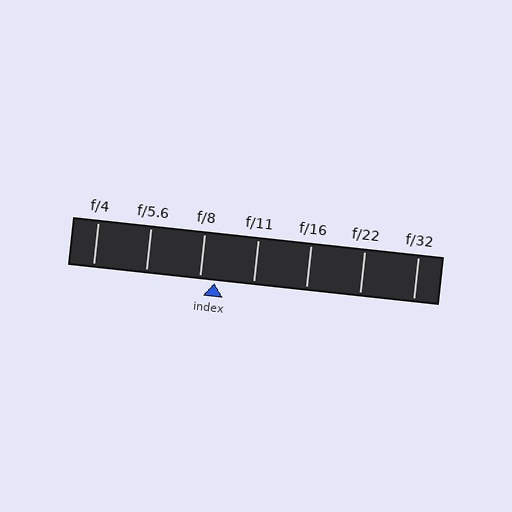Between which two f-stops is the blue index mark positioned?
The index mark is between f/8 and f/11.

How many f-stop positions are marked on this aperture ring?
There are 7 f-stop positions marked.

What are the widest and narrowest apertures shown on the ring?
The widest aperture shown is f/4 and the narrowest is f/32.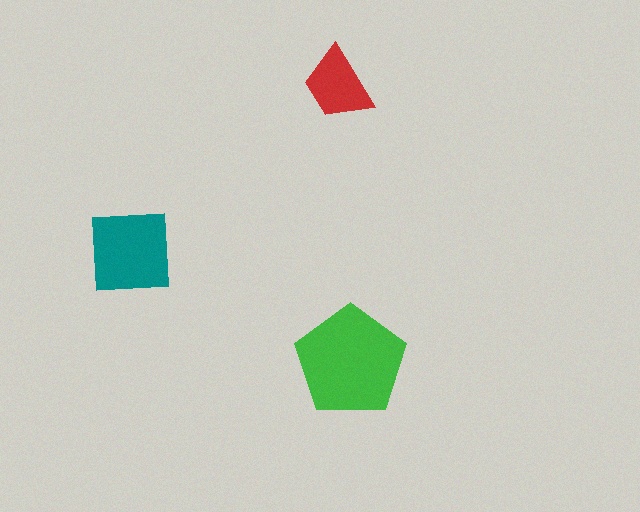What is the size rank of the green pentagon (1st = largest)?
1st.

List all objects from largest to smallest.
The green pentagon, the teal square, the red trapezoid.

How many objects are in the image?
There are 3 objects in the image.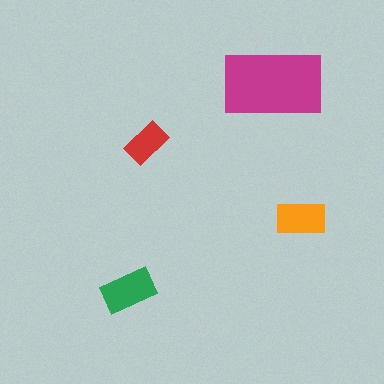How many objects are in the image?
There are 4 objects in the image.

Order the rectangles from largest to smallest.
the magenta one, the green one, the orange one, the red one.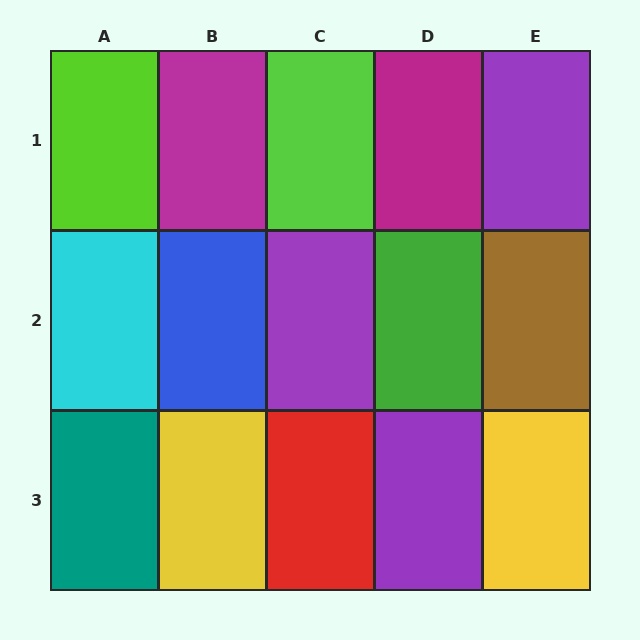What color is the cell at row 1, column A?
Lime.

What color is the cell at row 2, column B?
Blue.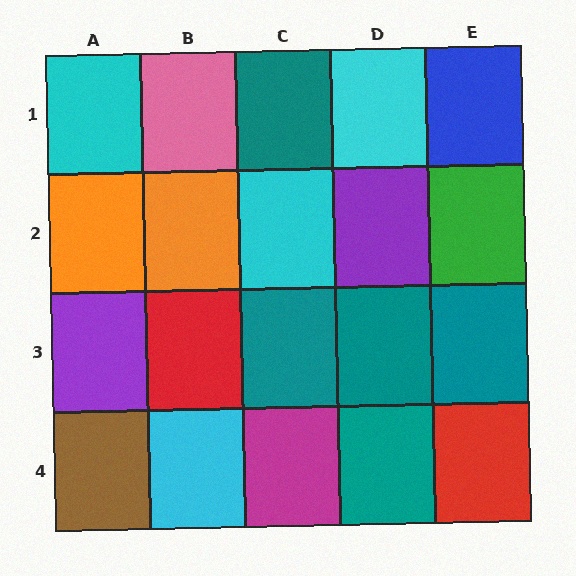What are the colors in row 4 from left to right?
Brown, cyan, magenta, teal, red.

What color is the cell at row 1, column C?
Teal.